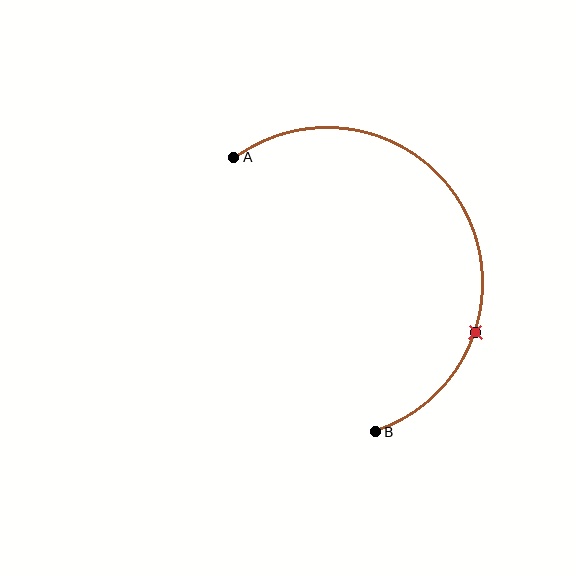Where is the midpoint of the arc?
The arc midpoint is the point on the curve farthest from the straight line joining A and B. It sits to the right of that line.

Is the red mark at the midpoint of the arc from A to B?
No. The red mark lies on the arc but is closer to endpoint B. The arc midpoint would be at the point on the curve equidistant along the arc from both A and B.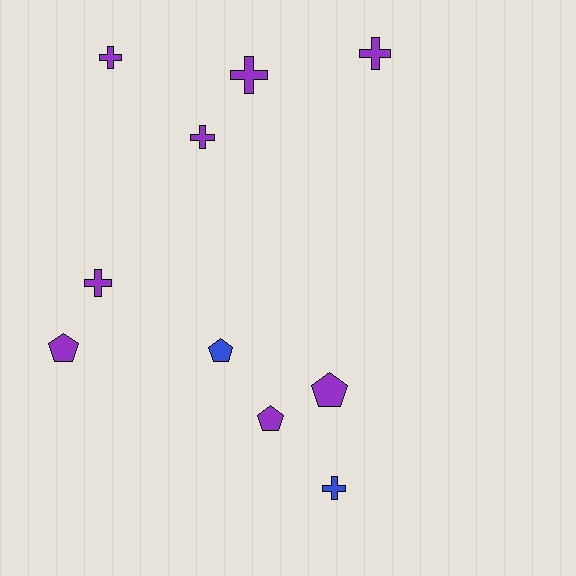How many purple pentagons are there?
There are 3 purple pentagons.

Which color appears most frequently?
Purple, with 8 objects.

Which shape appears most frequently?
Cross, with 6 objects.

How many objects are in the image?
There are 10 objects.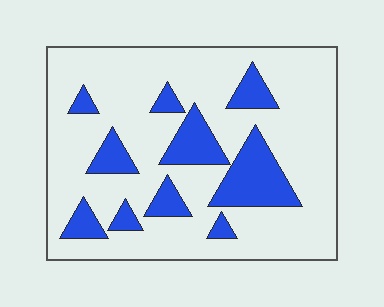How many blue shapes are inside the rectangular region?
10.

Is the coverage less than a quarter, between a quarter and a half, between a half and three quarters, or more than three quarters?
Less than a quarter.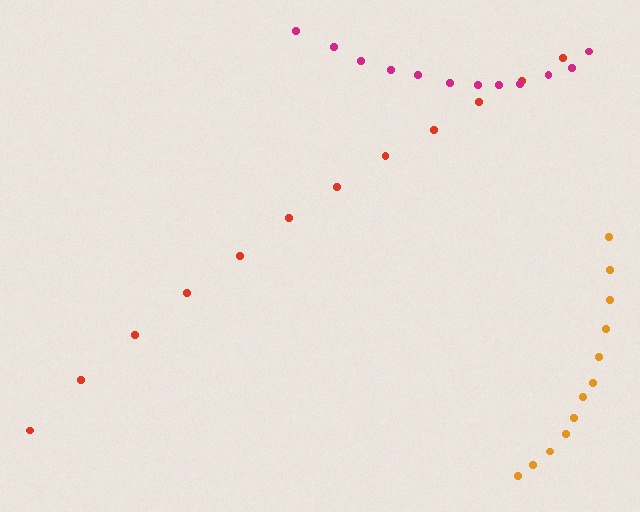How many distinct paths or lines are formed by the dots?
There are 3 distinct paths.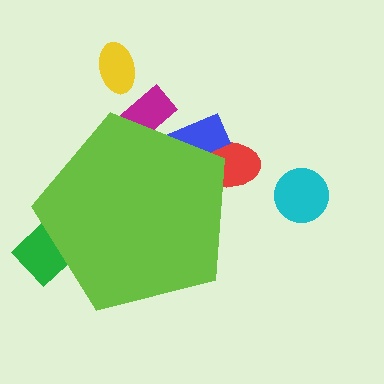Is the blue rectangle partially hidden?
Yes, the blue rectangle is partially hidden behind the lime pentagon.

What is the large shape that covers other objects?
A lime pentagon.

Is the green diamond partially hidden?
Yes, the green diamond is partially hidden behind the lime pentagon.